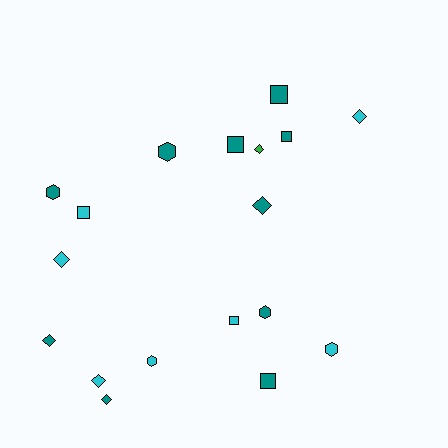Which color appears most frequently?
Teal, with 10 objects.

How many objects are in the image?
There are 18 objects.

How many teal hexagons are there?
There are 3 teal hexagons.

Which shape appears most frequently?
Diamond, with 7 objects.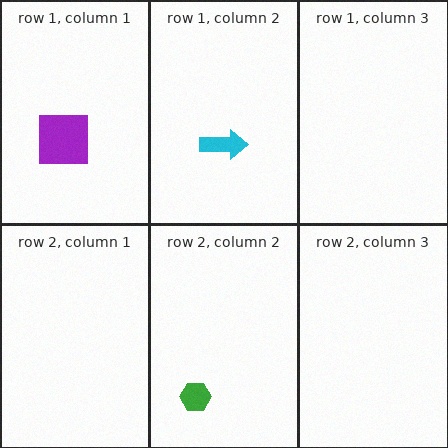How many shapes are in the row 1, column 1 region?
1.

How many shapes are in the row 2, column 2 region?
1.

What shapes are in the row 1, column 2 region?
The cyan arrow.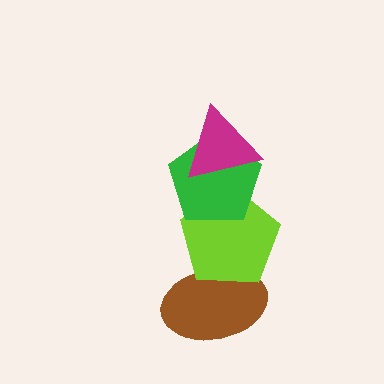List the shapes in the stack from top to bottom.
From top to bottom: the magenta triangle, the green pentagon, the lime pentagon, the brown ellipse.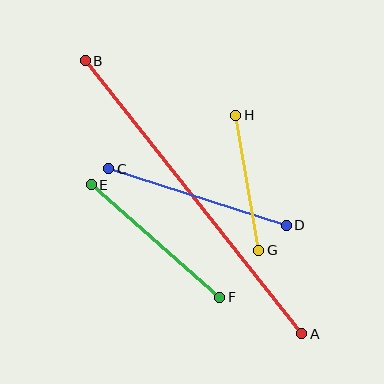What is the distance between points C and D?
The distance is approximately 186 pixels.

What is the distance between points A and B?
The distance is approximately 348 pixels.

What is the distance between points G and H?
The distance is approximately 137 pixels.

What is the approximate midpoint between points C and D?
The midpoint is at approximately (197, 197) pixels.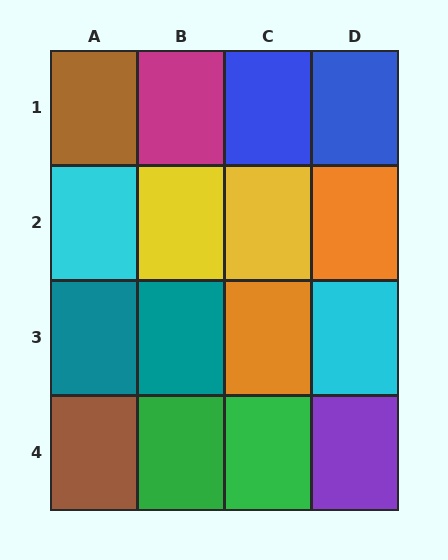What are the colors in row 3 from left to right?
Teal, teal, orange, cyan.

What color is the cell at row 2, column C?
Yellow.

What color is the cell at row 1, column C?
Blue.